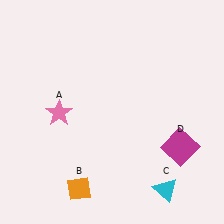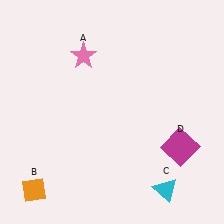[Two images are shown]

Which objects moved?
The objects that moved are: the pink star (A), the orange diamond (B).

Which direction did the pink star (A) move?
The pink star (A) moved up.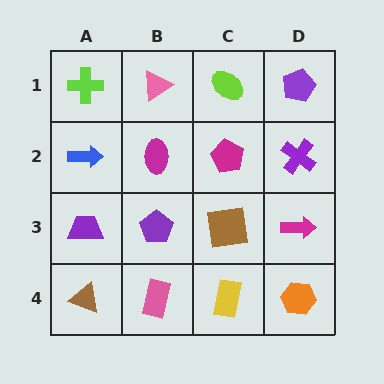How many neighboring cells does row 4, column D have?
2.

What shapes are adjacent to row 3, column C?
A magenta pentagon (row 2, column C), a yellow rectangle (row 4, column C), a purple pentagon (row 3, column B), a magenta arrow (row 3, column D).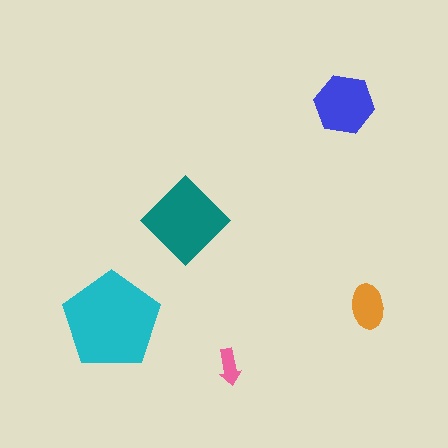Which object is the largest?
The cyan pentagon.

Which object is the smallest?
The pink arrow.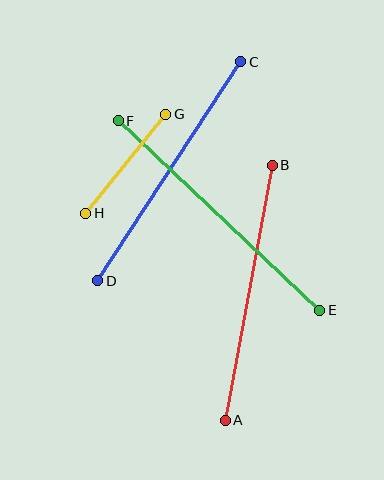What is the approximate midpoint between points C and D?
The midpoint is at approximately (169, 171) pixels.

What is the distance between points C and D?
The distance is approximately 262 pixels.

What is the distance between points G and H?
The distance is approximately 127 pixels.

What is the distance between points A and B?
The distance is approximately 259 pixels.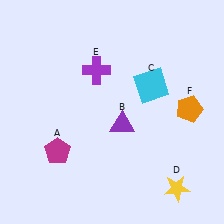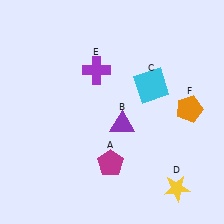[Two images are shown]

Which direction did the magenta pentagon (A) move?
The magenta pentagon (A) moved right.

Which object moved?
The magenta pentagon (A) moved right.